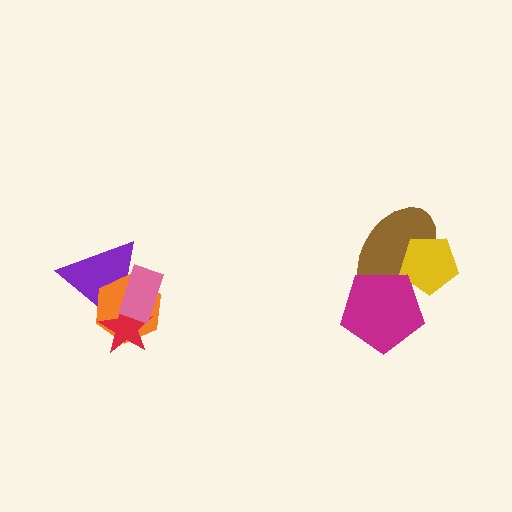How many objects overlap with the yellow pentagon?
2 objects overlap with the yellow pentagon.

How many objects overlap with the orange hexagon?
3 objects overlap with the orange hexagon.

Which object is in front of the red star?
The pink rectangle is in front of the red star.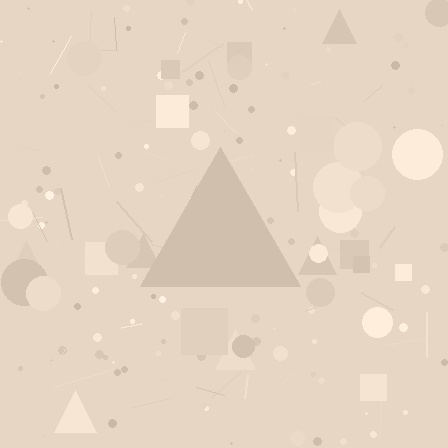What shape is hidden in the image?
A triangle is hidden in the image.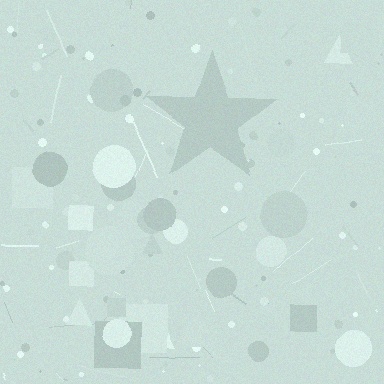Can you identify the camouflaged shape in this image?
The camouflaged shape is a star.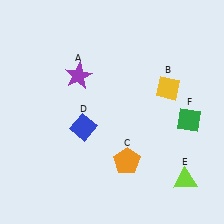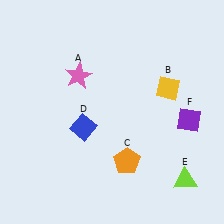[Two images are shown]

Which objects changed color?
A changed from purple to pink. F changed from green to purple.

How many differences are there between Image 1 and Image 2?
There are 2 differences between the two images.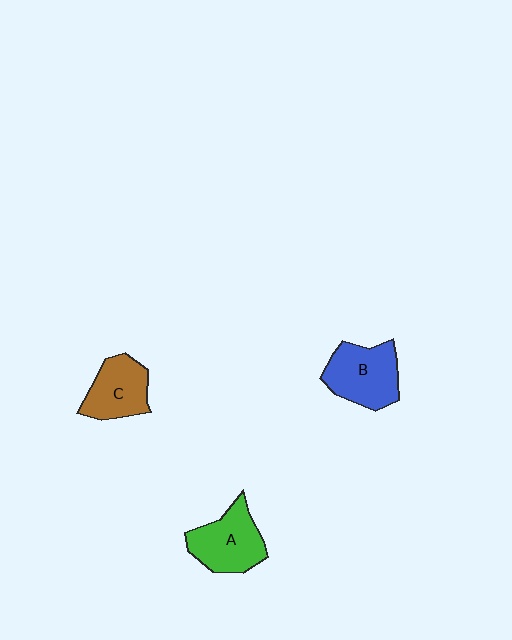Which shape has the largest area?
Shape B (blue).